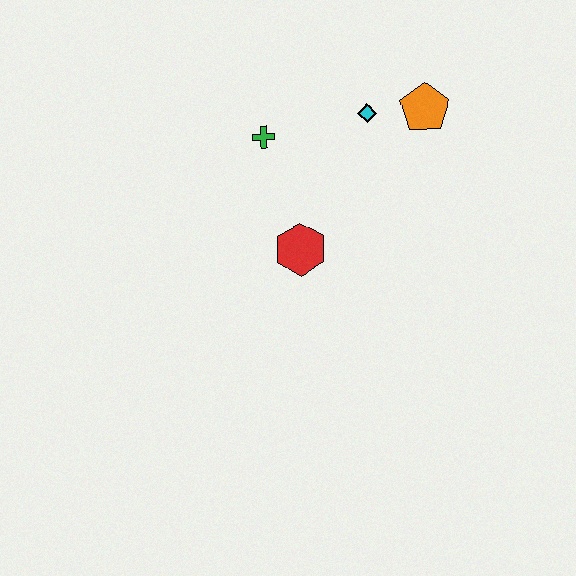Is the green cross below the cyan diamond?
Yes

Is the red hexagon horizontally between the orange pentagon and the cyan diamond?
No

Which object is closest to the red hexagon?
The green cross is closest to the red hexagon.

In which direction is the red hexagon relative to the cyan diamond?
The red hexagon is below the cyan diamond.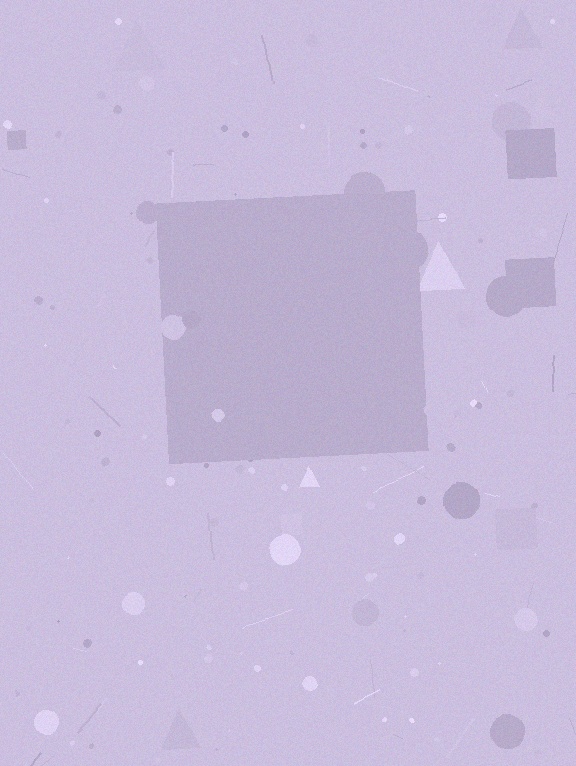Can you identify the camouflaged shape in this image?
The camouflaged shape is a square.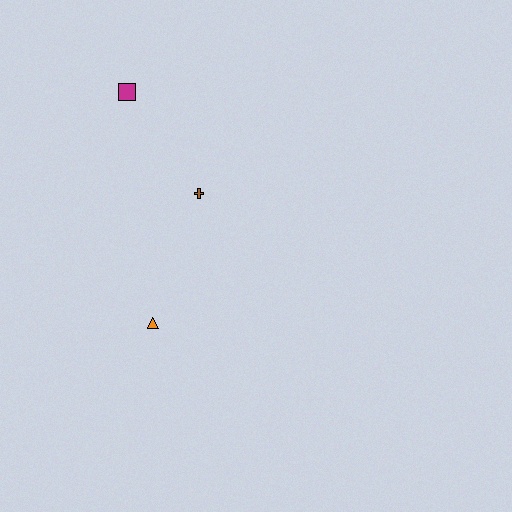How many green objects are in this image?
There are no green objects.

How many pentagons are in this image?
There are no pentagons.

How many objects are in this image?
There are 3 objects.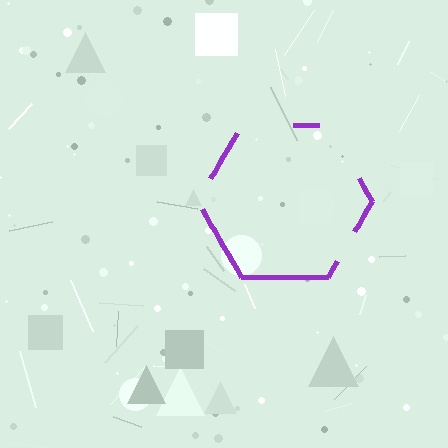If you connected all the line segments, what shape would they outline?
They would outline a hexagon.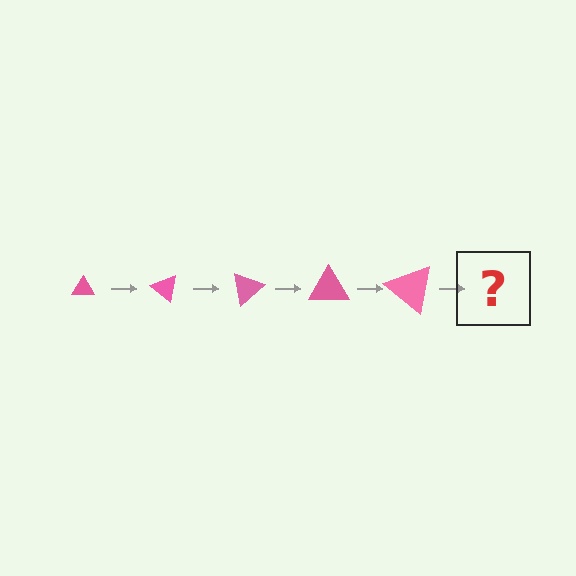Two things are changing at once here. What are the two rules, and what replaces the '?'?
The two rules are that the triangle grows larger each step and it rotates 40 degrees each step. The '?' should be a triangle, larger than the previous one and rotated 200 degrees from the start.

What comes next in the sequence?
The next element should be a triangle, larger than the previous one and rotated 200 degrees from the start.